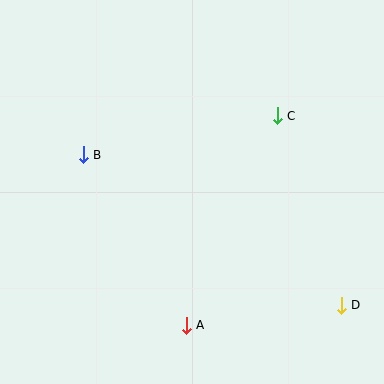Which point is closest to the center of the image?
Point C at (277, 116) is closest to the center.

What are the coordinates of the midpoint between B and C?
The midpoint between B and C is at (180, 135).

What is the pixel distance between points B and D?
The distance between B and D is 299 pixels.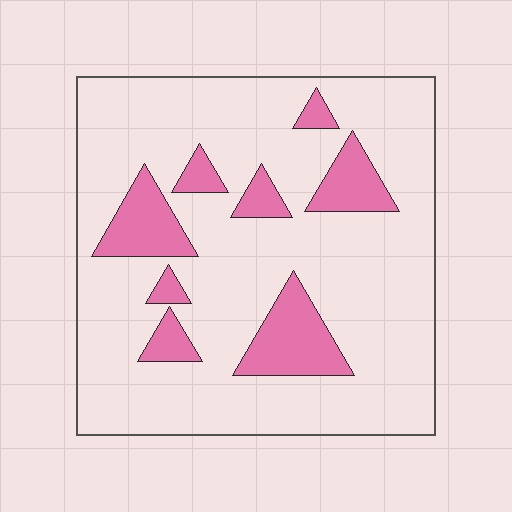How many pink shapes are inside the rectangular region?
8.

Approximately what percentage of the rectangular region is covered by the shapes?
Approximately 20%.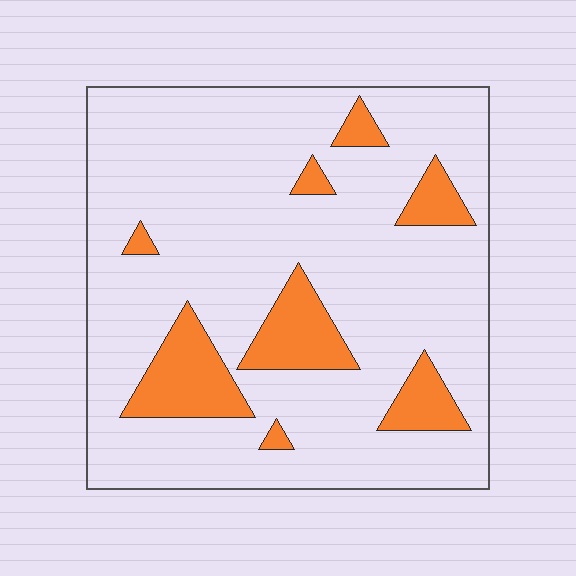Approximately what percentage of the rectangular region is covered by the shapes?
Approximately 15%.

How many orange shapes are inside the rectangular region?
8.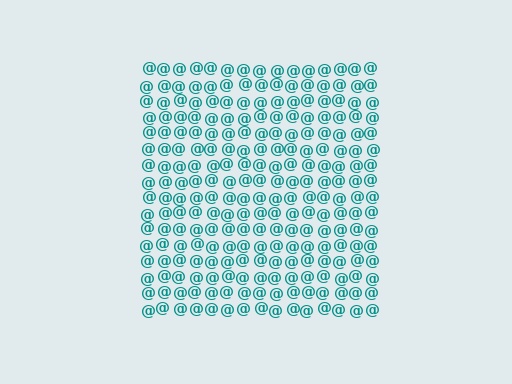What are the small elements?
The small elements are at signs.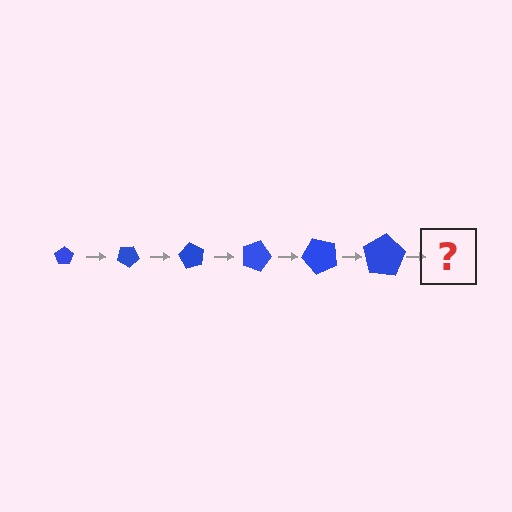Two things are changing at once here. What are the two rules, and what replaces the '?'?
The two rules are that the pentagon grows larger each step and it rotates 30 degrees each step. The '?' should be a pentagon, larger than the previous one and rotated 180 degrees from the start.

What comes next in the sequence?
The next element should be a pentagon, larger than the previous one and rotated 180 degrees from the start.